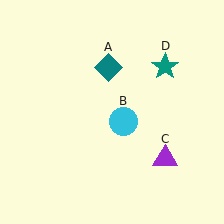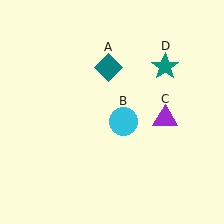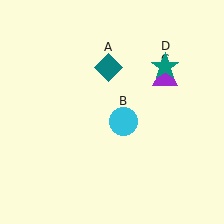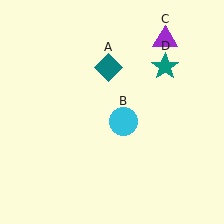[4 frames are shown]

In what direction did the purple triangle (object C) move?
The purple triangle (object C) moved up.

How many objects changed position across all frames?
1 object changed position: purple triangle (object C).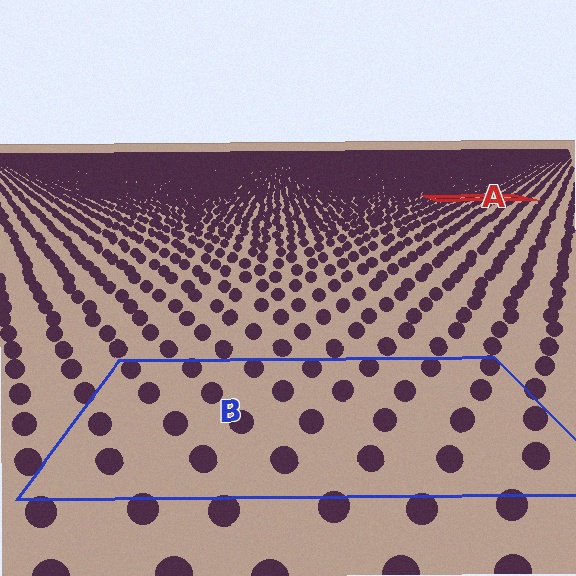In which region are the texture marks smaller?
The texture marks are smaller in region A, because it is farther away.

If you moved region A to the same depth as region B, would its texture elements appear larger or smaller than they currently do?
They would appear larger. At a closer depth, the same texture elements are projected at a bigger on-screen size.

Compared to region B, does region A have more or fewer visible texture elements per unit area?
Region A has more texture elements per unit area — they are packed more densely because it is farther away.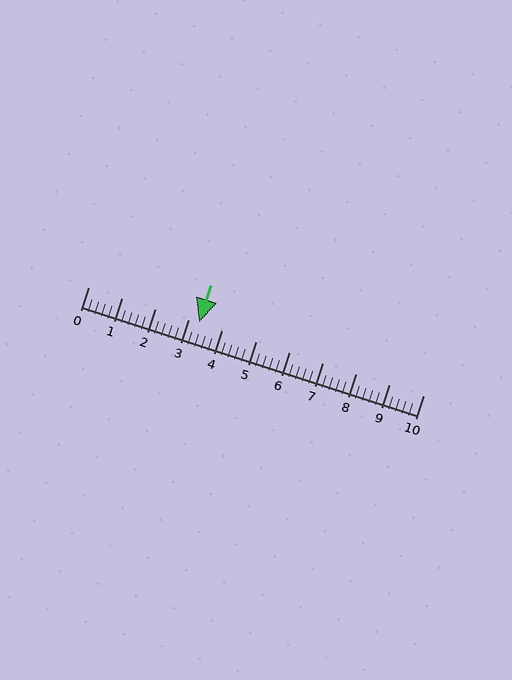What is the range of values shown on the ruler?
The ruler shows values from 0 to 10.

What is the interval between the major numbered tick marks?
The major tick marks are spaced 1 units apart.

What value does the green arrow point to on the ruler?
The green arrow points to approximately 3.3.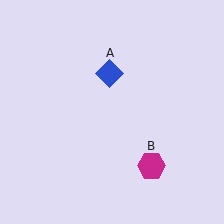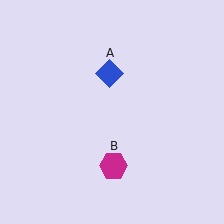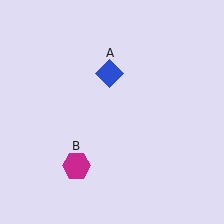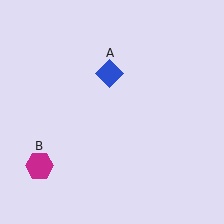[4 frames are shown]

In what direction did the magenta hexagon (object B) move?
The magenta hexagon (object B) moved left.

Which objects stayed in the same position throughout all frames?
Blue diamond (object A) remained stationary.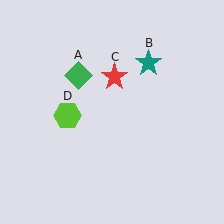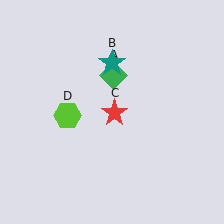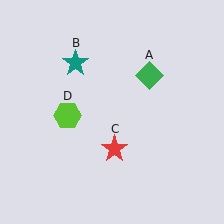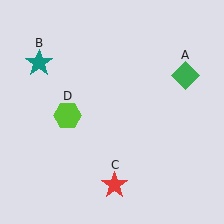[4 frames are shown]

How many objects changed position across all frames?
3 objects changed position: green diamond (object A), teal star (object B), red star (object C).